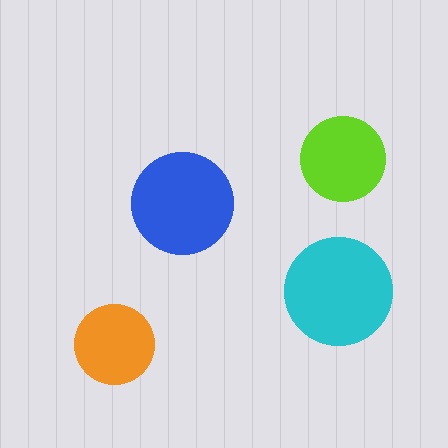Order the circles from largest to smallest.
the cyan one, the blue one, the lime one, the orange one.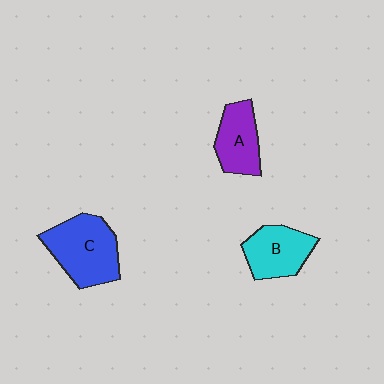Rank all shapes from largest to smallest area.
From largest to smallest: C (blue), B (cyan), A (purple).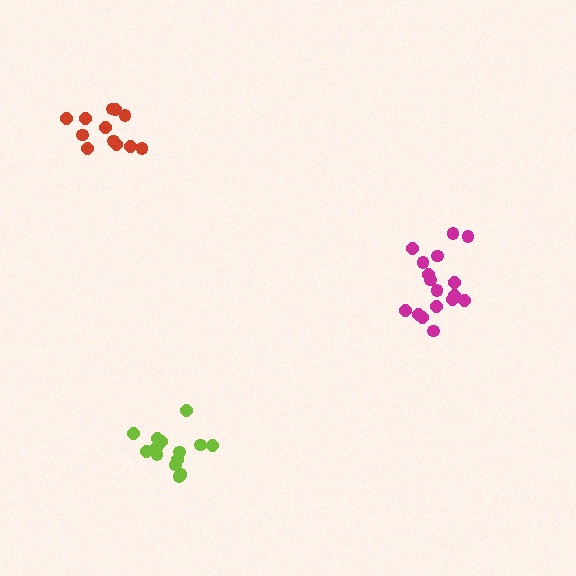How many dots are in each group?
Group 1: 14 dots, Group 2: 12 dots, Group 3: 17 dots (43 total).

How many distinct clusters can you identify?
There are 3 distinct clusters.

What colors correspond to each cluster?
The clusters are colored: lime, red, magenta.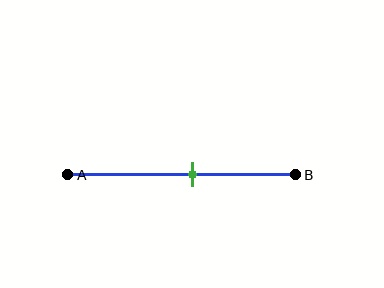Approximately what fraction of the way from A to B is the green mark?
The green mark is approximately 55% of the way from A to B.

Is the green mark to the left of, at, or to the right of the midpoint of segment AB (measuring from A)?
The green mark is to the right of the midpoint of segment AB.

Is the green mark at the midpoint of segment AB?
No, the mark is at about 55% from A, not at the 50% midpoint.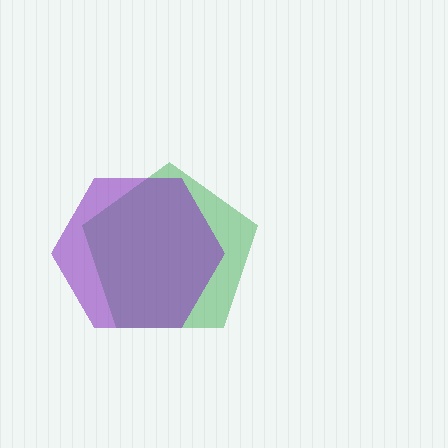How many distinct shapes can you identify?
There are 2 distinct shapes: a green pentagon, a purple hexagon.